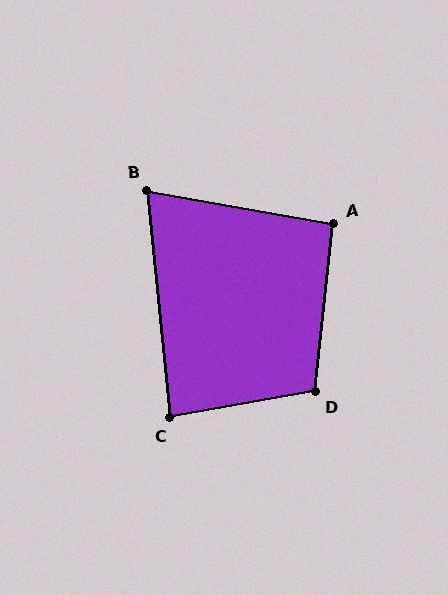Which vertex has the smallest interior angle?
B, at approximately 74 degrees.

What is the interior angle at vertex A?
Approximately 94 degrees (approximately right).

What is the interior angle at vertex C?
Approximately 86 degrees (approximately right).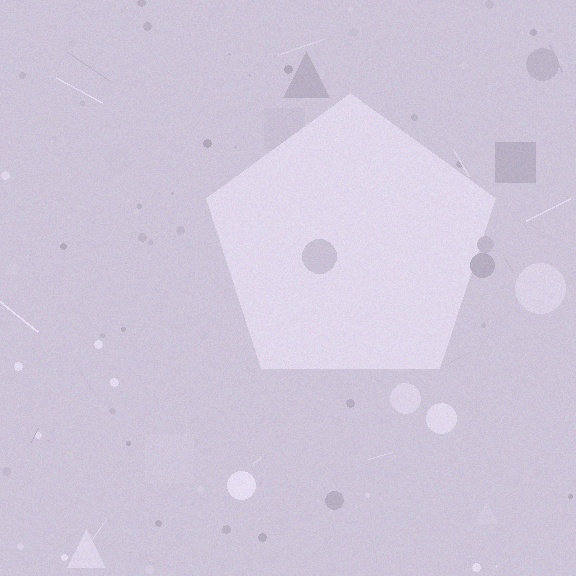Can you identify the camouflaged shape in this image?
The camouflaged shape is a pentagon.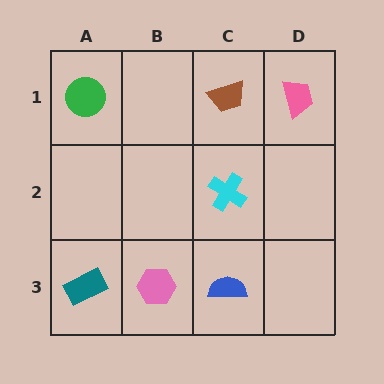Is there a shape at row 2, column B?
No, that cell is empty.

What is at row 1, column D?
A pink trapezoid.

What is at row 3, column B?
A pink hexagon.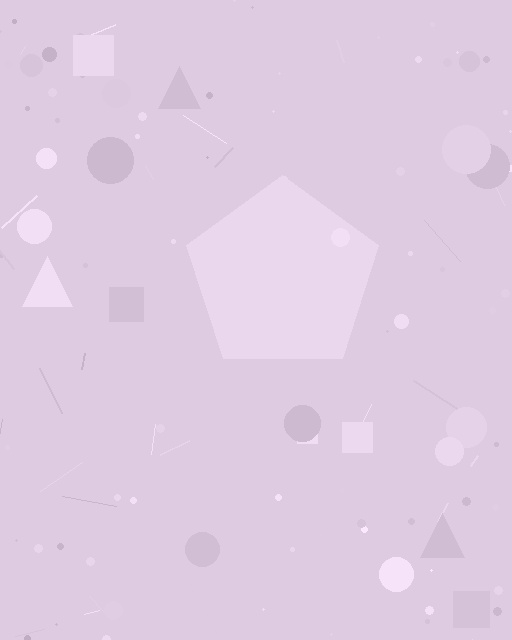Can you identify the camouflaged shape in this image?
The camouflaged shape is a pentagon.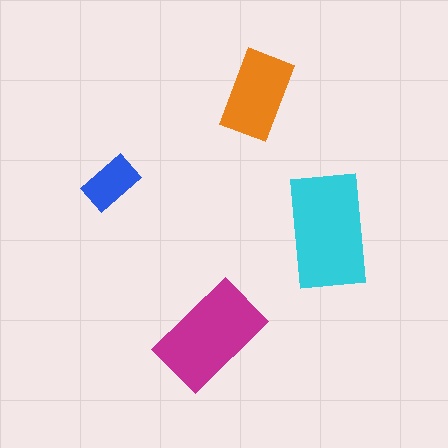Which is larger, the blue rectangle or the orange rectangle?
The orange one.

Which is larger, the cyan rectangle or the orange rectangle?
The cyan one.